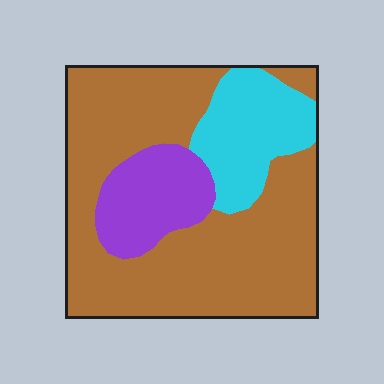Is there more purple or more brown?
Brown.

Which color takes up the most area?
Brown, at roughly 65%.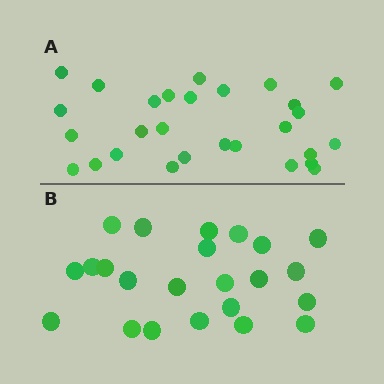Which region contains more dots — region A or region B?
Region A (the top region) has more dots.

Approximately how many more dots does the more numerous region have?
Region A has about 5 more dots than region B.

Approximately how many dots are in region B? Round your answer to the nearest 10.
About 20 dots. (The exact count is 23, which rounds to 20.)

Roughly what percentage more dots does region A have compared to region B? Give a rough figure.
About 20% more.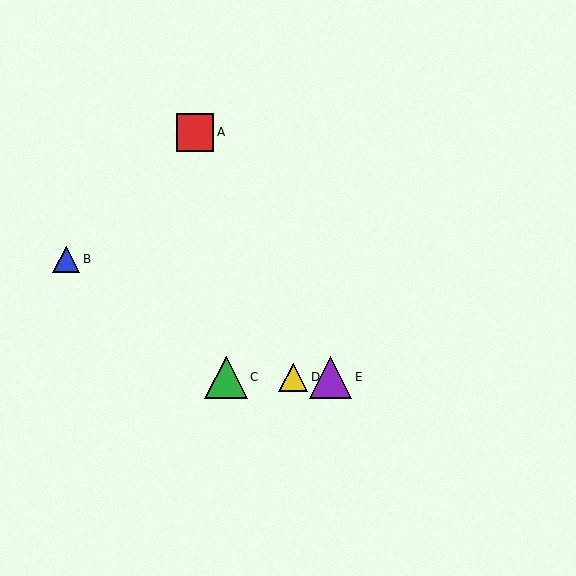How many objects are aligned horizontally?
3 objects (C, D, E) are aligned horizontally.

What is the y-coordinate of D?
Object D is at y≈378.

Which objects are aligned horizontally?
Objects C, D, E are aligned horizontally.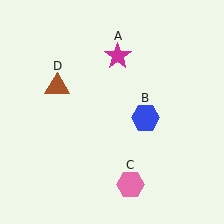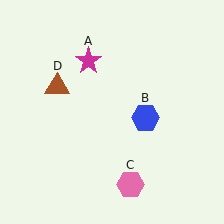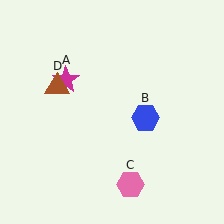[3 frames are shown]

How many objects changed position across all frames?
1 object changed position: magenta star (object A).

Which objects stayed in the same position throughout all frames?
Blue hexagon (object B) and pink hexagon (object C) and brown triangle (object D) remained stationary.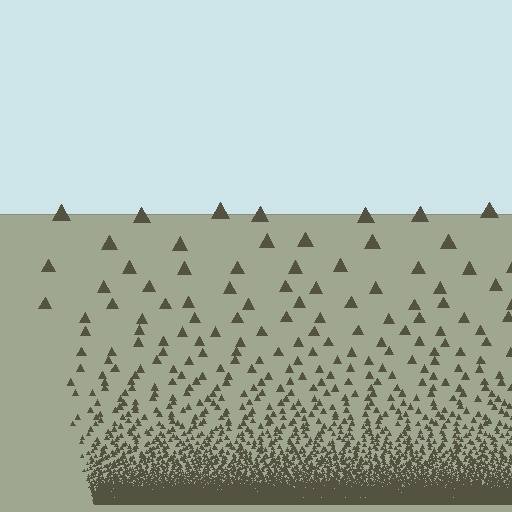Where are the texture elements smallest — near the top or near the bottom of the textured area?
Near the bottom.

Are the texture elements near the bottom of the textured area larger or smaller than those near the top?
Smaller. The gradient is inverted — elements near the bottom are smaller and denser.